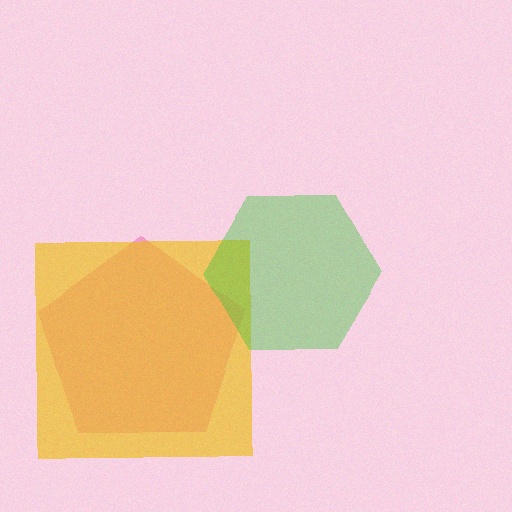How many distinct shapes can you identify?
There are 3 distinct shapes: a pink pentagon, a yellow square, a green hexagon.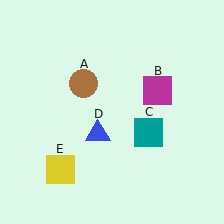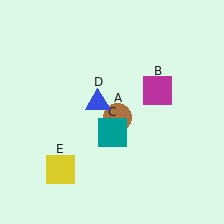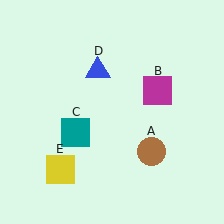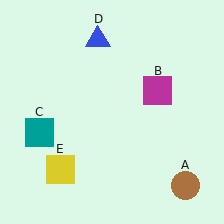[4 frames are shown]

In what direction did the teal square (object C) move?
The teal square (object C) moved left.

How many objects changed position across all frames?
3 objects changed position: brown circle (object A), teal square (object C), blue triangle (object D).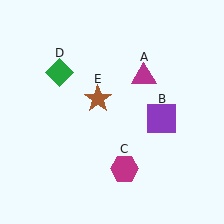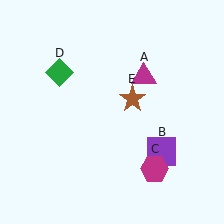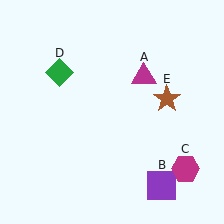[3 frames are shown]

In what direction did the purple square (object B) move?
The purple square (object B) moved down.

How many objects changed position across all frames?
3 objects changed position: purple square (object B), magenta hexagon (object C), brown star (object E).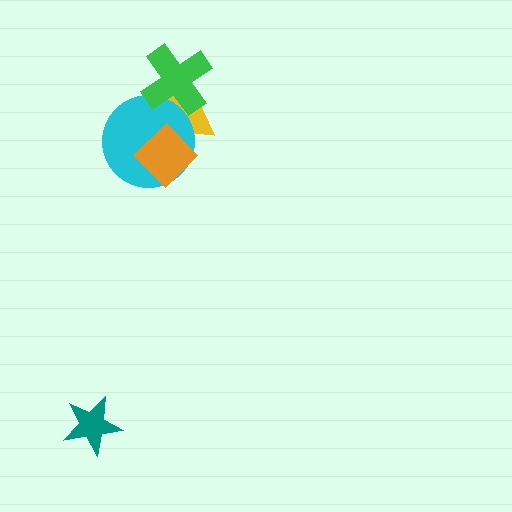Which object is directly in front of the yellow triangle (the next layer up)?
The cyan circle is directly in front of the yellow triangle.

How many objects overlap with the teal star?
0 objects overlap with the teal star.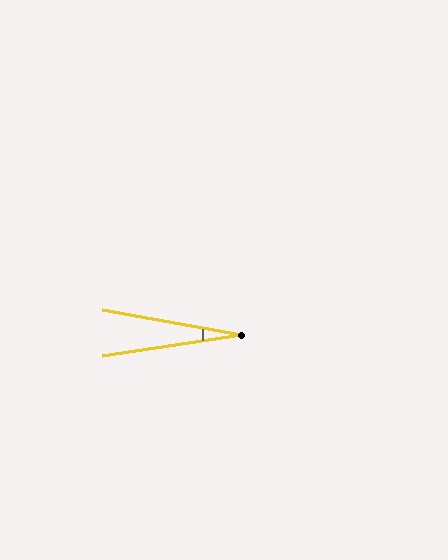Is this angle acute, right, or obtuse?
It is acute.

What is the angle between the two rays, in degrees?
Approximately 19 degrees.